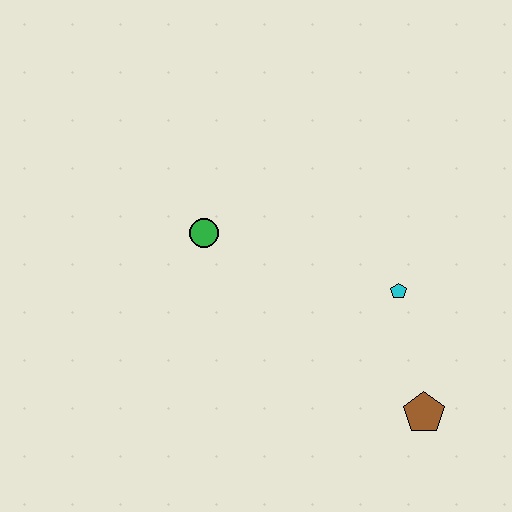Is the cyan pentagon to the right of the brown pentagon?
No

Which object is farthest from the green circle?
The brown pentagon is farthest from the green circle.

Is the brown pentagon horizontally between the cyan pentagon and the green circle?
No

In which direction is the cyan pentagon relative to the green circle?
The cyan pentagon is to the right of the green circle.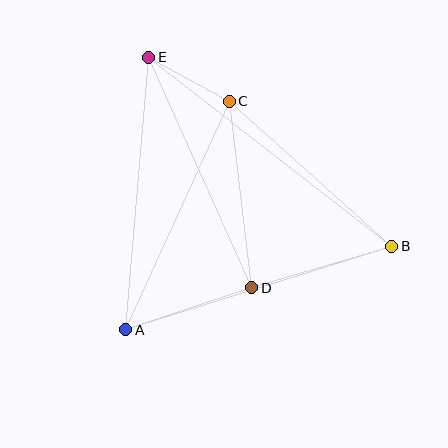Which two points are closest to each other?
Points C and E are closest to each other.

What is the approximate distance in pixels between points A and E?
The distance between A and E is approximately 274 pixels.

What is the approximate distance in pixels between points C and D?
The distance between C and D is approximately 188 pixels.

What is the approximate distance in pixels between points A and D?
The distance between A and D is approximately 133 pixels.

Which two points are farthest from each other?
Points B and E are farthest from each other.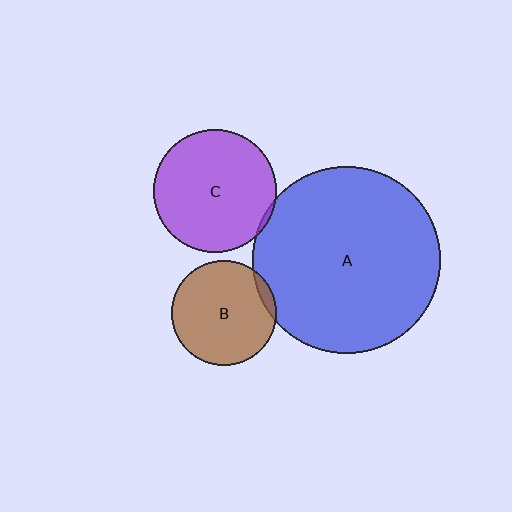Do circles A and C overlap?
Yes.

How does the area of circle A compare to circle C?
Approximately 2.3 times.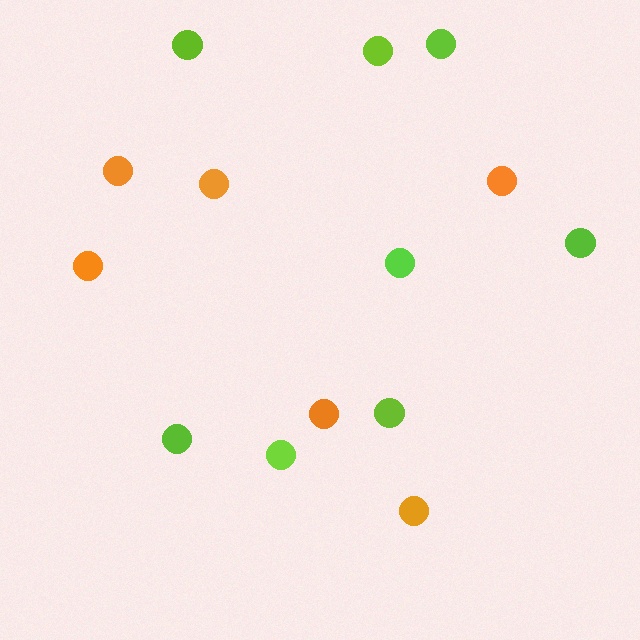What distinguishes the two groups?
There are 2 groups: one group of lime circles (8) and one group of orange circles (6).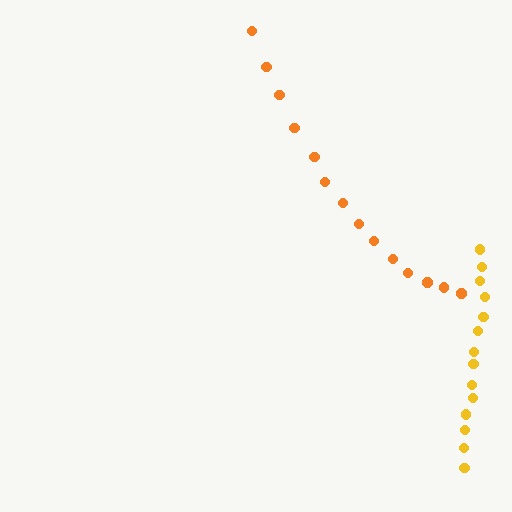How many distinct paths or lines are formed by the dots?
There are 2 distinct paths.